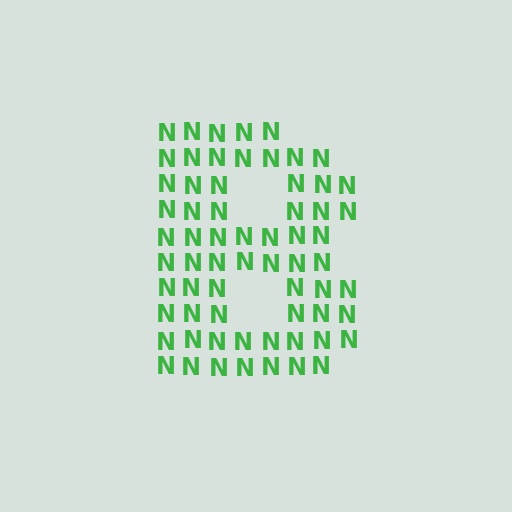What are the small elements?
The small elements are letter N's.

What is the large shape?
The large shape is the letter B.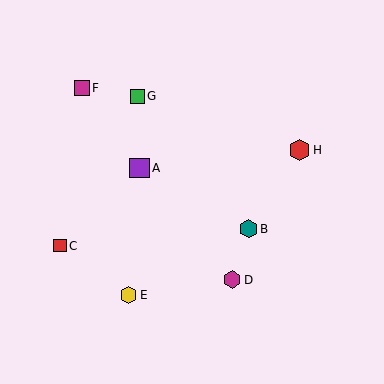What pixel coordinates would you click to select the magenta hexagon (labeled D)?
Click at (232, 280) to select the magenta hexagon D.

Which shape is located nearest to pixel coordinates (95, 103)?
The magenta square (labeled F) at (82, 88) is nearest to that location.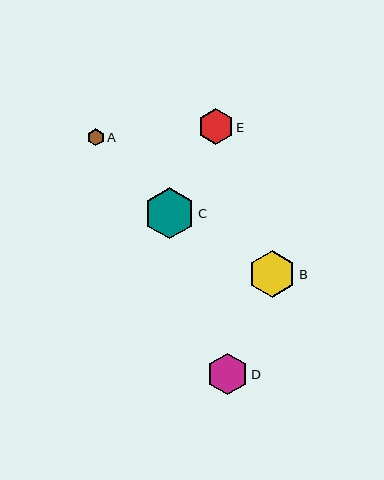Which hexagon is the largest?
Hexagon C is the largest with a size of approximately 51 pixels.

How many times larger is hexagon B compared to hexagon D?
Hexagon B is approximately 1.1 times the size of hexagon D.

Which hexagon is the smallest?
Hexagon A is the smallest with a size of approximately 16 pixels.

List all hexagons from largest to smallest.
From largest to smallest: C, B, D, E, A.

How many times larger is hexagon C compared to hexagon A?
Hexagon C is approximately 3.1 times the size of hexagon A.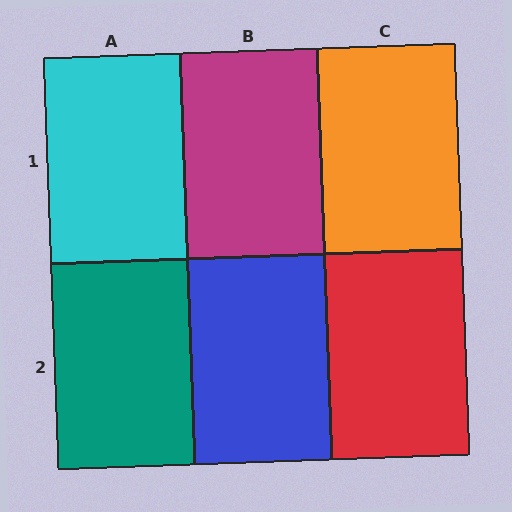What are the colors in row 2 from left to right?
Teal, blue, red.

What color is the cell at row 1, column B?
Magenta.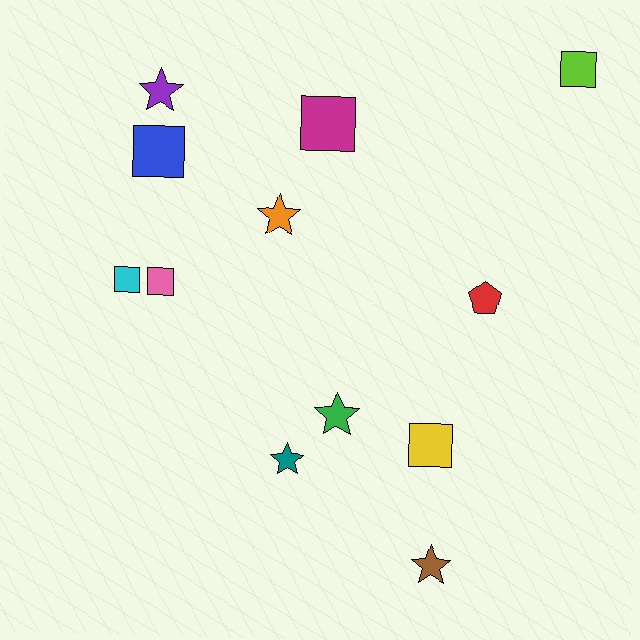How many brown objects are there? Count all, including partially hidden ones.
There is 1 brown object.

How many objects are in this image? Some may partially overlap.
There are 12 objects.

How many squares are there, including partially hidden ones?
There are 6 squares.